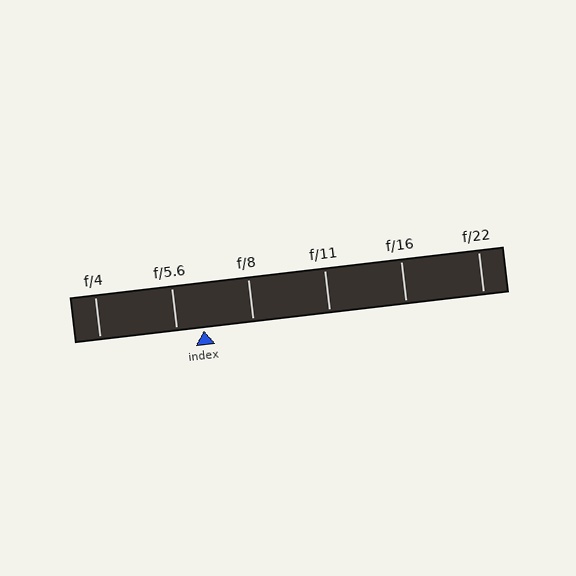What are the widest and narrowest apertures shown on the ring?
The widest aperture shown is f/4 and the narrowest is f/22.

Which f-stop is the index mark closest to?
The index mark is closest to f/5.6.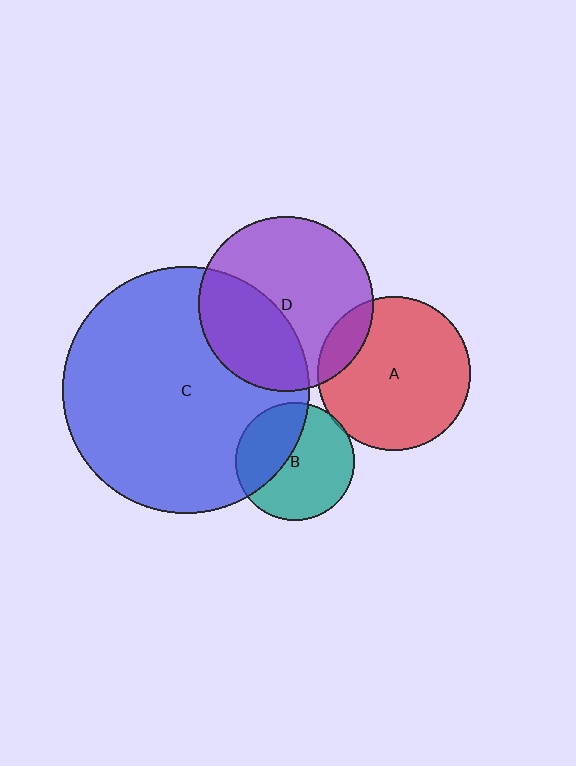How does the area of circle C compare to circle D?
Approximately 2.0 times.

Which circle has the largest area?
Circle C (blue).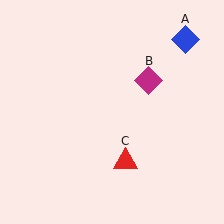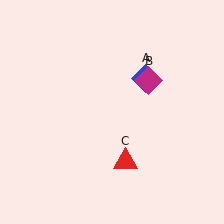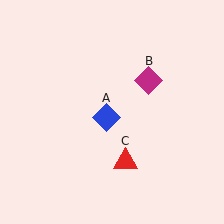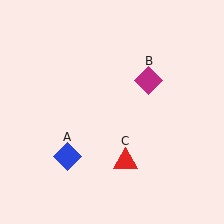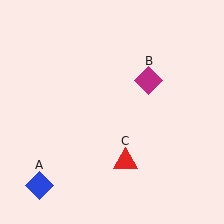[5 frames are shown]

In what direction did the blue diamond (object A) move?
The blue diamond (object A) moved down and to the left.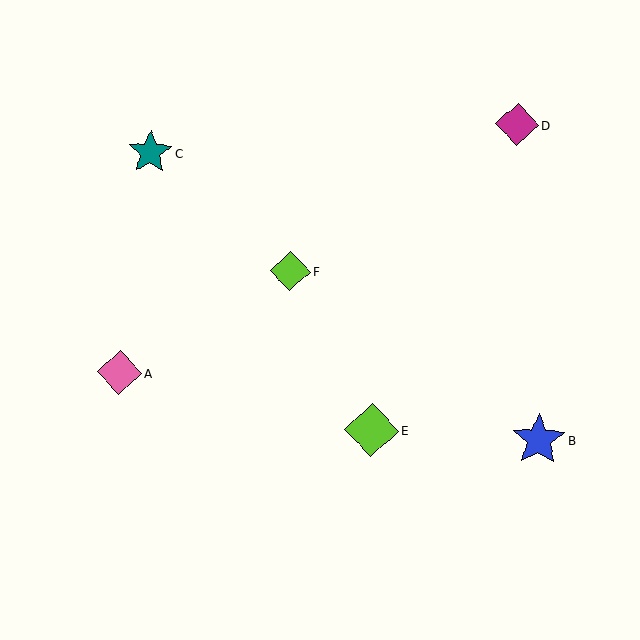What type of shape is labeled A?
Shape A is a pink diamond.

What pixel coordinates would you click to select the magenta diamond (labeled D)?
Click at (517, 124) to select the magenta diamond D.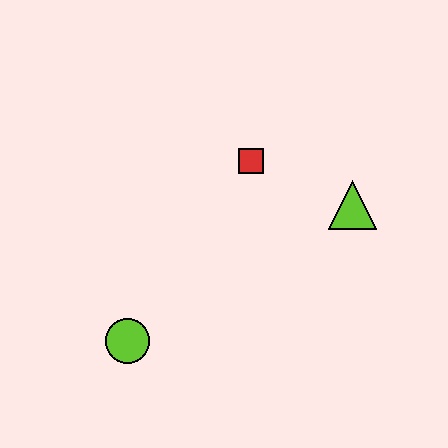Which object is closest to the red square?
The lime triangle is closest to the red square.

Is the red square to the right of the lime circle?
Yes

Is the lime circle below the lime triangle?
Yes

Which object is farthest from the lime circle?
The lime triangle is farthest from the lime circle.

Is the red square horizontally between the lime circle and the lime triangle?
Yes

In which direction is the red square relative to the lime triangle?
The red square is to the left of the lime triangle.